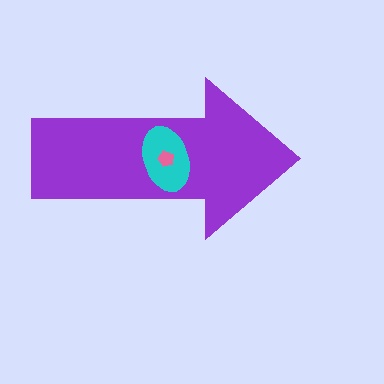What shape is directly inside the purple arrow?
The cyan ellipse.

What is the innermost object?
The pink pentagon.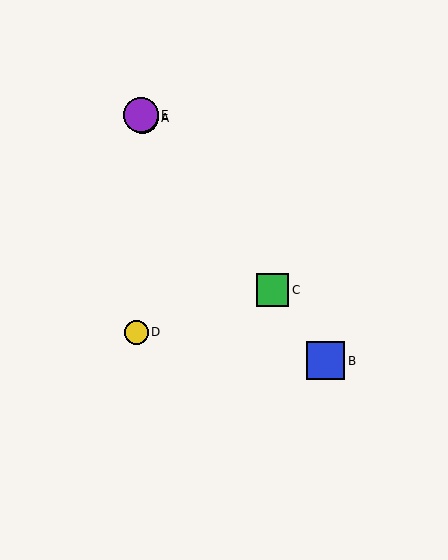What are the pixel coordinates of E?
Object E is at (141, 115).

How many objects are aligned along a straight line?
4 objects (A, B, C, E) are aligned along a straight line.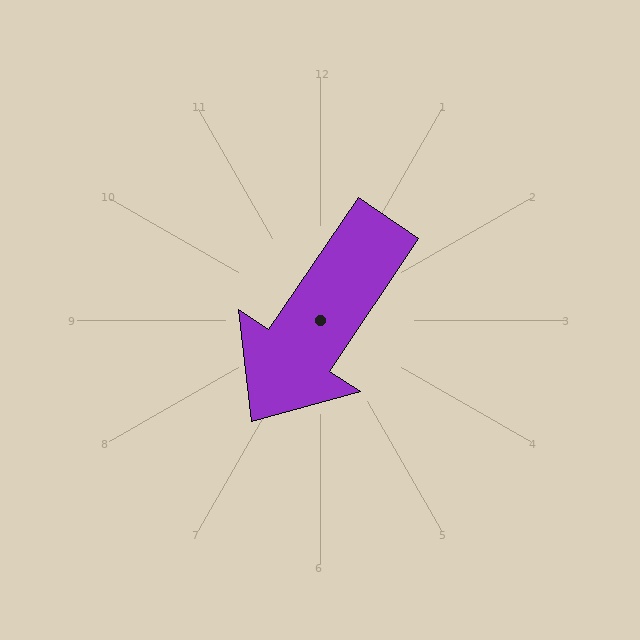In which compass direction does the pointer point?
Southwest.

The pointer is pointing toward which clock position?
Roughly 7 o'clock.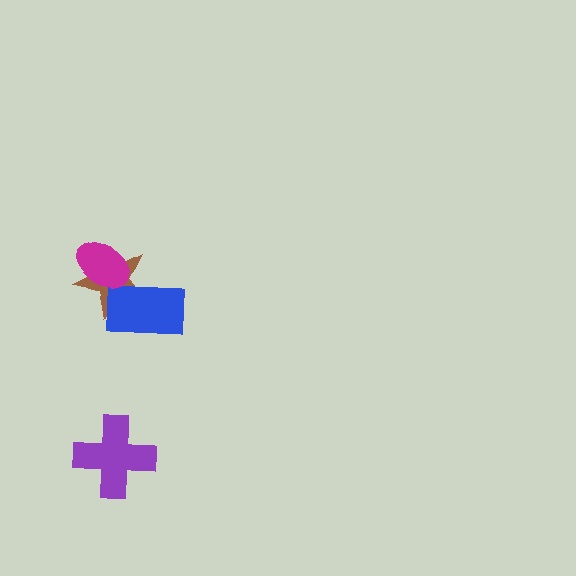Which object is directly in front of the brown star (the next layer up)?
The blue rectangle is directly in front of the brown star.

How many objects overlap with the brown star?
2 objects overlap with the brown star.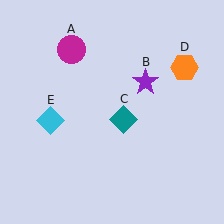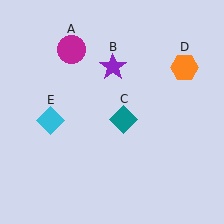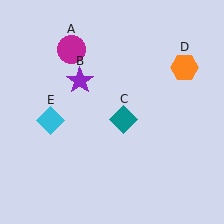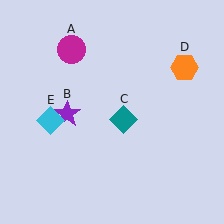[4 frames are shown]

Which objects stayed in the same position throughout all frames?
Magenta circle (object A) and teal diamond (object C) and orange hexagon (object D) and cyan diamond (object E) remained stationary.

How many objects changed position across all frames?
1 object changed position: purple star (object B).